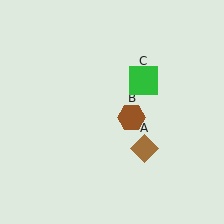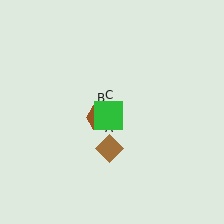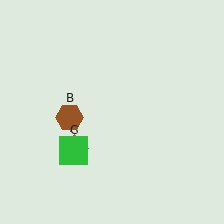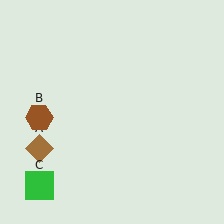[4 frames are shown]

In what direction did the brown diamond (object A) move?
The brown diamond (object A) moved left.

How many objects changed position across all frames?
3 objects changed position: brown diamond (object A), brown hexagon (object B), green square (object C).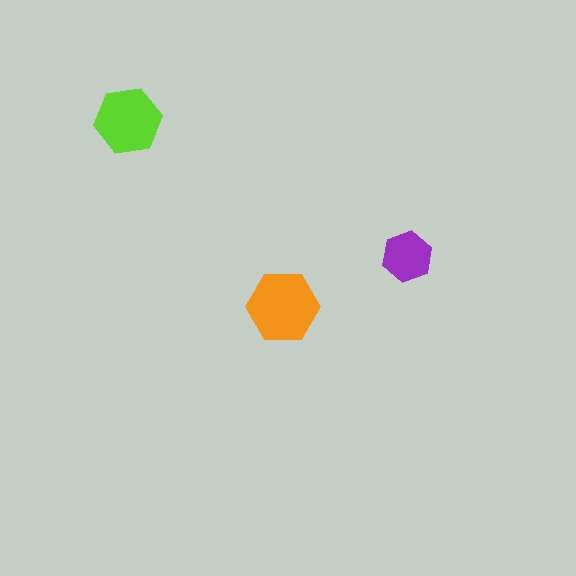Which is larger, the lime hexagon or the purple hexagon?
The lime one.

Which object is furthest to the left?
The lime hexagon is leftmost.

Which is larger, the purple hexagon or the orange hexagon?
The orange one.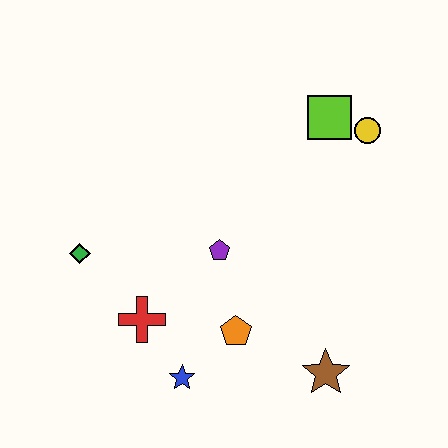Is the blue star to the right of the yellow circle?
No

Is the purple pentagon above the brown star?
Yes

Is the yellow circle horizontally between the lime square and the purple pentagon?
No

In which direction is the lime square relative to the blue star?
The lime square is above the blue star.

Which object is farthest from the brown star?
The green diamond is farthest from the brown star.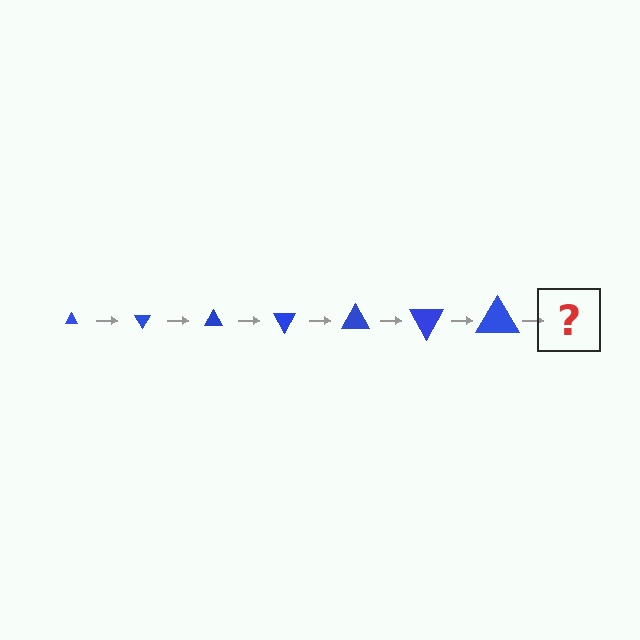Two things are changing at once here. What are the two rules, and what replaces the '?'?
The two rules are that the triangle grows larger each step and it rotates 60 degrees each step. The '?' should be a triangle, larger than the previous one and rotated 420 degrees from the start.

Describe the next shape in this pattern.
It should be a triangle, larger than the previous one and rotated 420 degrees from the start.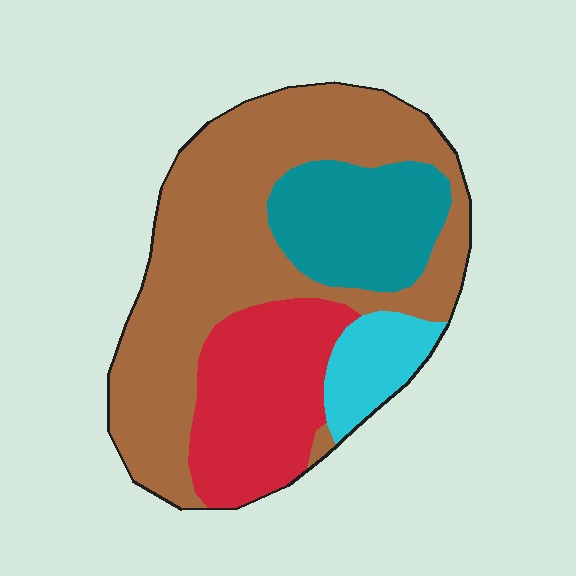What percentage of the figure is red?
Red covers 22% of the figure.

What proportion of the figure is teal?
Teal takes up less than a quarter of the figure.